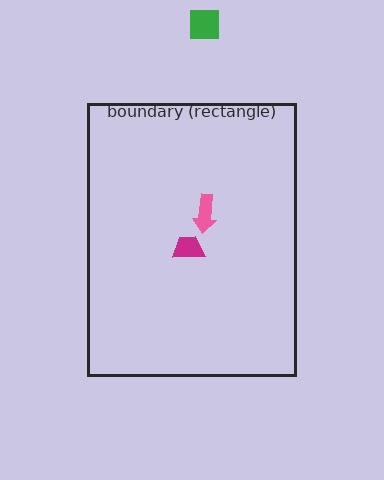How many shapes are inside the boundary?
2 inside, 1 outside.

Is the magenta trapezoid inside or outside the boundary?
Inside.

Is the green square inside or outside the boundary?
Outside.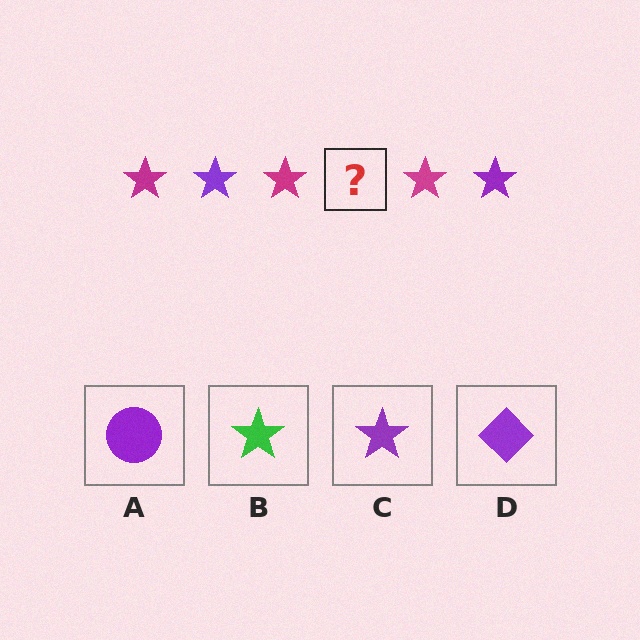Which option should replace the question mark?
Option C.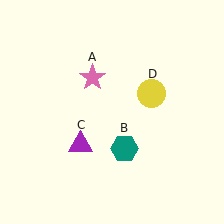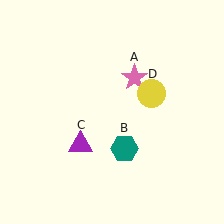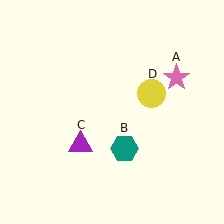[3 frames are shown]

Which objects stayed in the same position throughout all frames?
Teal hexagon (object B) and purple triangle (object C) and yellow circle (object D) remained stationary.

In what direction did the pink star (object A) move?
The pink star (object A) moved right.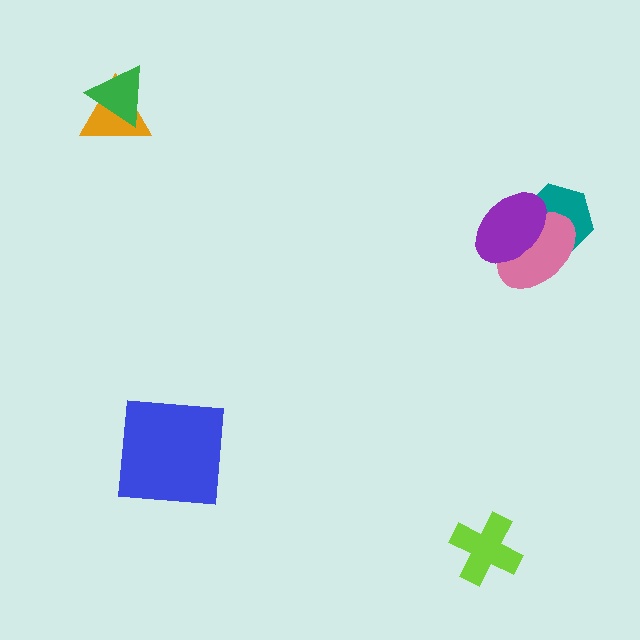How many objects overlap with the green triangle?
1 object overlaps with the green triangle.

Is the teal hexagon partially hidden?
Yes, it is partially covered by another shape.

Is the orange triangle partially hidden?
Yes, it is partially covered by another shape.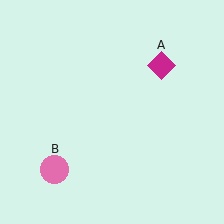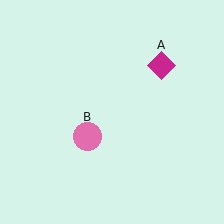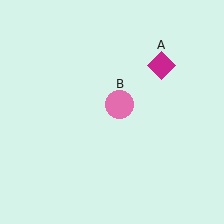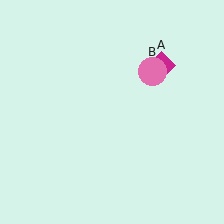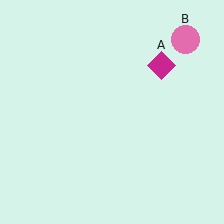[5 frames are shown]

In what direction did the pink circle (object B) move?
The pink circle (object B) moved up and to the right.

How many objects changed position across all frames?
1 object changed position: pink circle (object B).